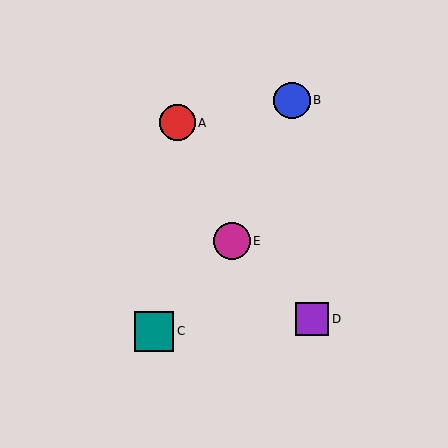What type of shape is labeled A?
Shape A is a red circle.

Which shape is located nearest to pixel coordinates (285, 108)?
The blue circle (labeled B) at (292, 100) is nearest to that location.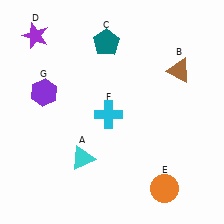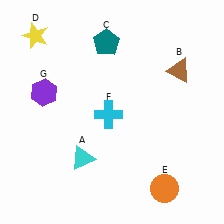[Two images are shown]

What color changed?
The star (D) changed from purple in Image 1 to yellow in Image 2.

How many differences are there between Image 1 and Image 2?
There is 1 difference between the two images.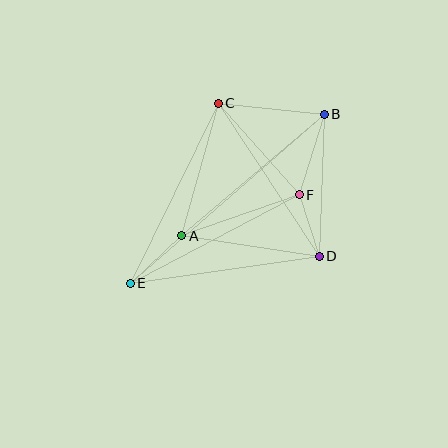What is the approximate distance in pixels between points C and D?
The distance between C and D is approximately 183 pixels.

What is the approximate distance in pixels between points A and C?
The distance between A and C is approximately 137 pixels.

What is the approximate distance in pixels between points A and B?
The distance between A and B is approximately 187 pixels.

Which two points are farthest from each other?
Points B and E are farthest from each other.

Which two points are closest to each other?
Points D and F are closest to each other.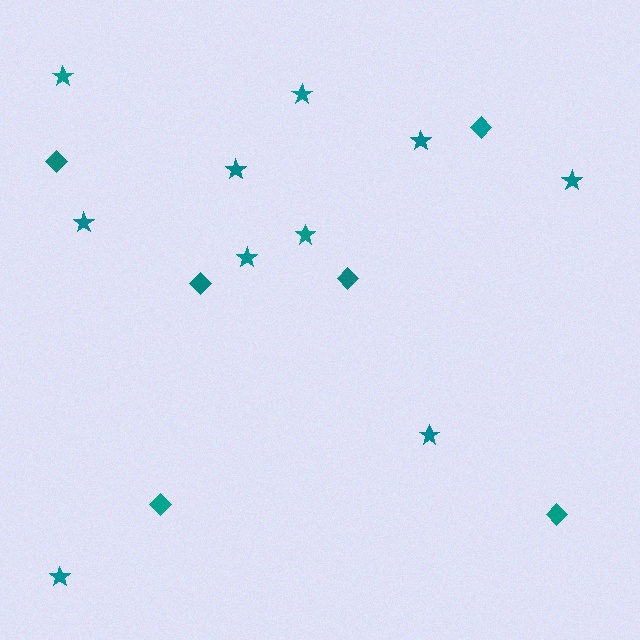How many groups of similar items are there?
There are 2 groups: one group of diamonds (6) and one group of stars (10).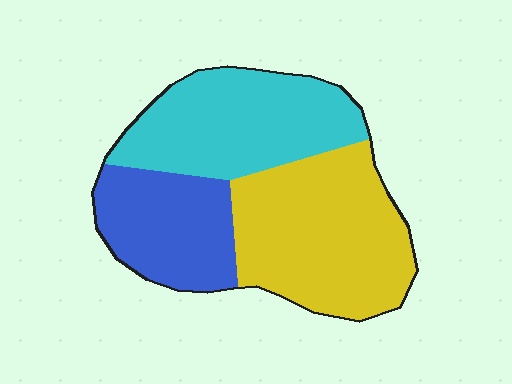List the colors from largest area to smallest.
From largest to smallest: yellow, cyan, blue.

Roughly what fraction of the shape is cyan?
Cyan covers around 35% of the shape.